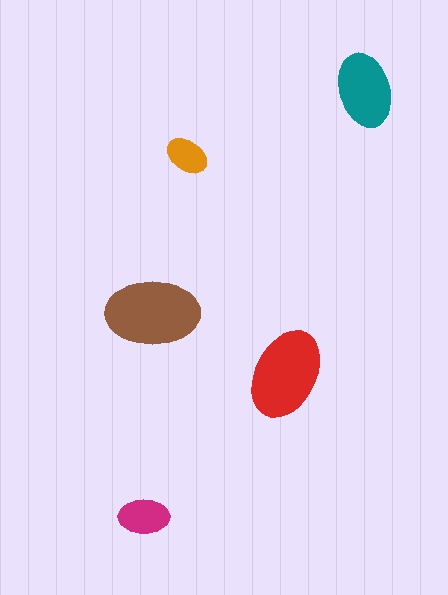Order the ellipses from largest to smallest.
the brown one, the red one, the teal one, the magenta one, the orange one.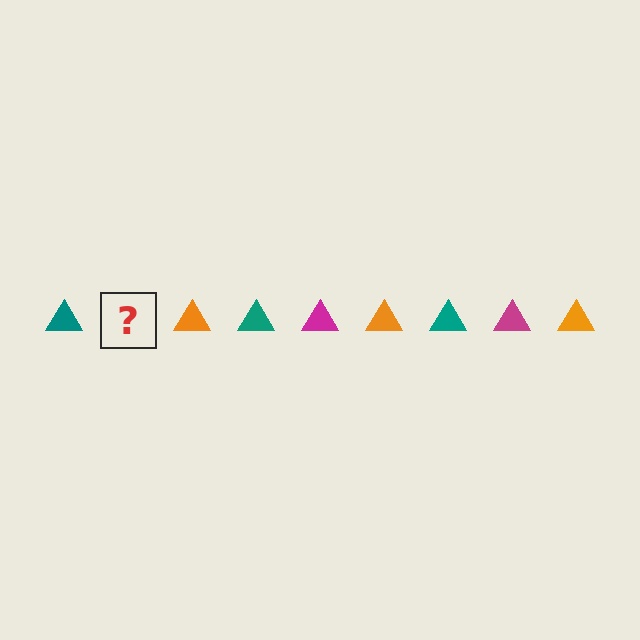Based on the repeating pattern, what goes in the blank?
The blank should be a magenta triangle.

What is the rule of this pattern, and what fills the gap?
The rule is that the pattern cycles through teal, magenta, orange triangles. The gap should be filled with a magenta triangle.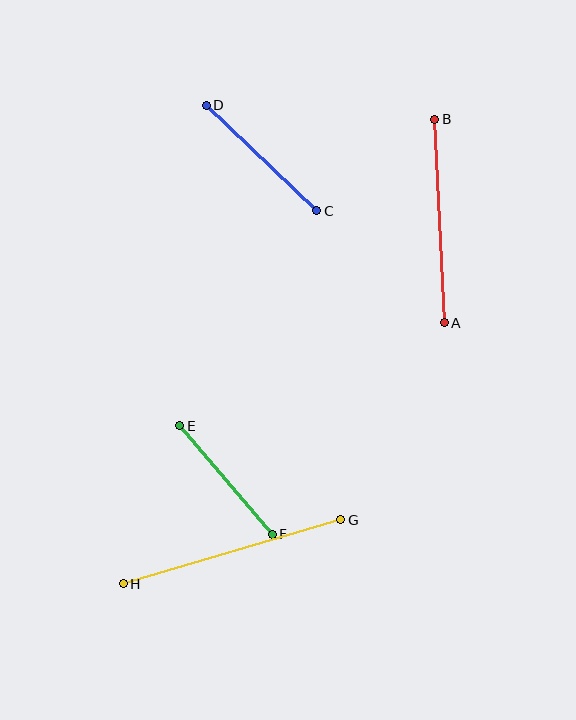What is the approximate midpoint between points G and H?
The midpoint is at approximately (232, 552) pixels.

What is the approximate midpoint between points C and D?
The midpoint is at approximately (262, 158) pixels.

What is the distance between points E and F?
The distance is approximately 143 pixels.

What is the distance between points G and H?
The distance is approximately 227 pixels.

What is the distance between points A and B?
The distance is approximately 204 pixels.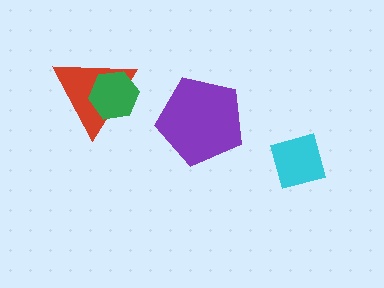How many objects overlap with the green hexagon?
1 object overlaps with the green hexagon.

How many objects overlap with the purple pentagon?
0 objects overlap with the purple pentagon.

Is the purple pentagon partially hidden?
No, no other shape covers it.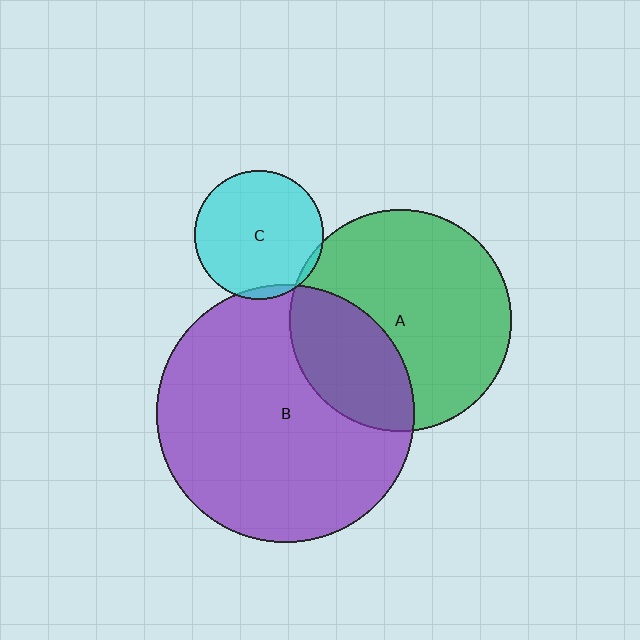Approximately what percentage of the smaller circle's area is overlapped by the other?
Approximately 5%.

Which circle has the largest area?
Circle B (purple).